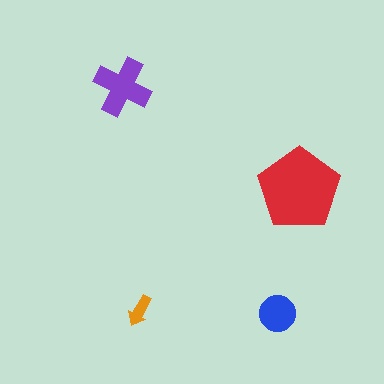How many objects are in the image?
There are 4 objects in the image.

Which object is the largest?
The red pentagon.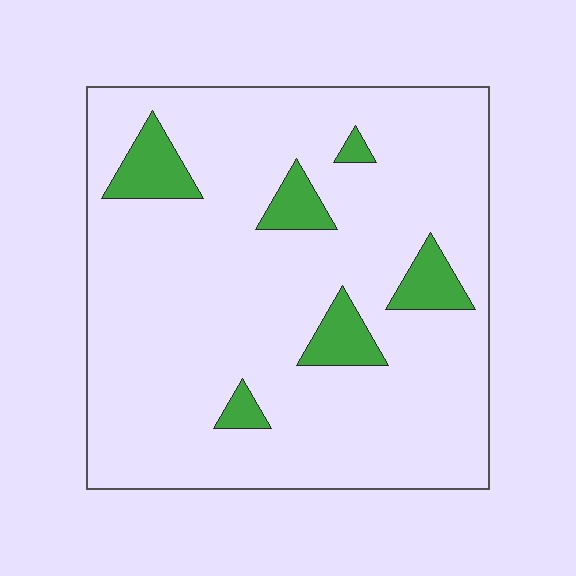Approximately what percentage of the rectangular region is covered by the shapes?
Approximately 10%.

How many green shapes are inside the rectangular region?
6.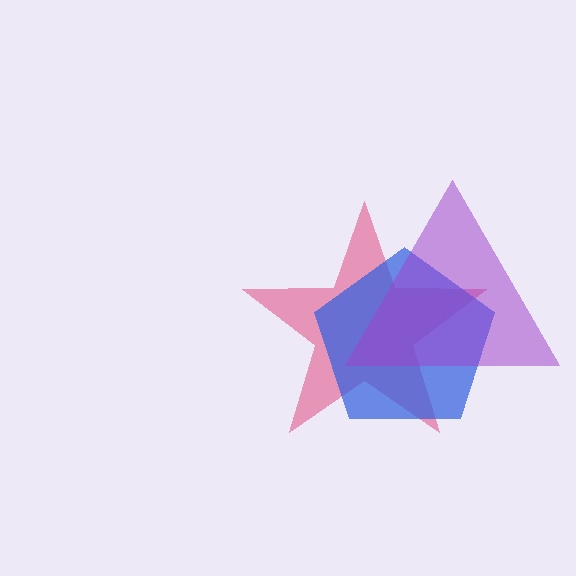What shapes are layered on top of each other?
The layered shapes are: a pink star, a blue pentagon, a purple triangle.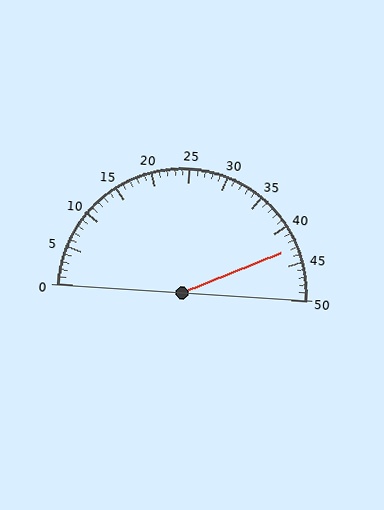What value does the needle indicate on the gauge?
The needle indicates approximately 43.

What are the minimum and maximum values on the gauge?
The gauge ranges from 0 to 50.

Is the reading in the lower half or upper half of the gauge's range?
The reading is in the upper half of the range (0 to 50).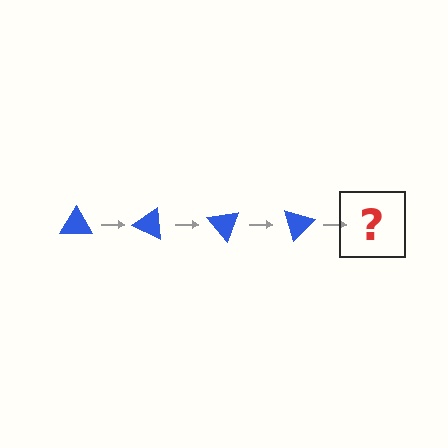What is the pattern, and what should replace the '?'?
The pattern is that the triangle rotates 25 degrees each step. The '?' should be a blue triangle rotated 100 degrees.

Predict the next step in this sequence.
The next step is a blue triangle rotated 100 degrees.